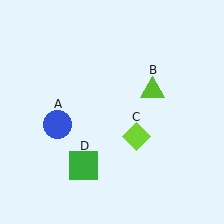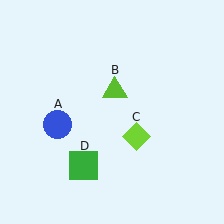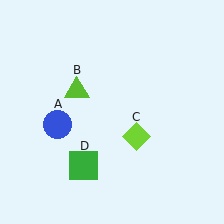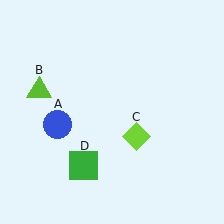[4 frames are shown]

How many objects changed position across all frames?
1 object changed position: lime triangle (object B).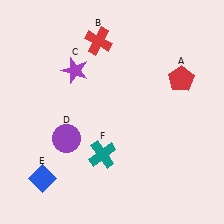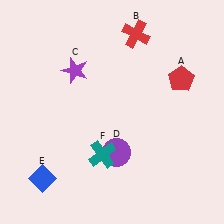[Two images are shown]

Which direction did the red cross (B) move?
The red cross (B) moved right.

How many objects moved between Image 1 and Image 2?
2 objects moved between the two images.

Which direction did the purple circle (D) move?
The purple circle (D) moved right.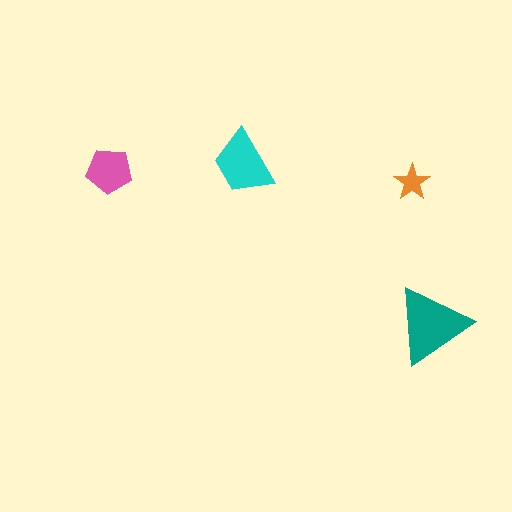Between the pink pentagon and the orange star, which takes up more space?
The pink pentagon.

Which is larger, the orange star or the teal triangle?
The teal triangle.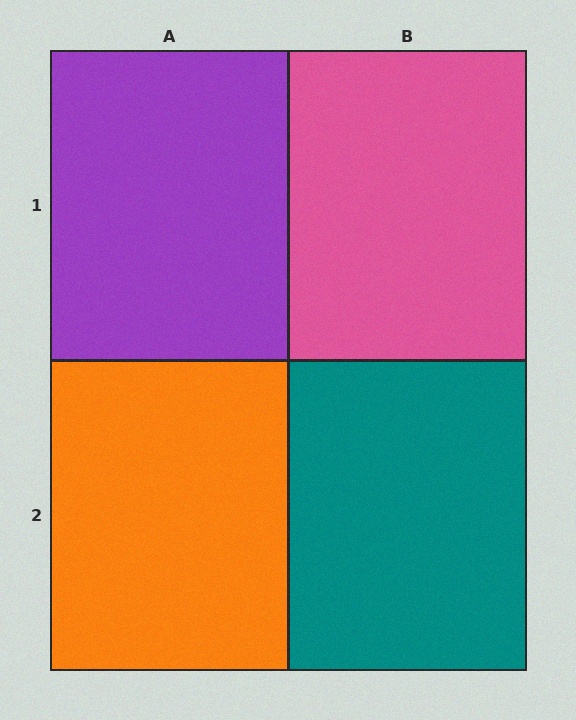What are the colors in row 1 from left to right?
Purple, pink.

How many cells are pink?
1 cell is pink.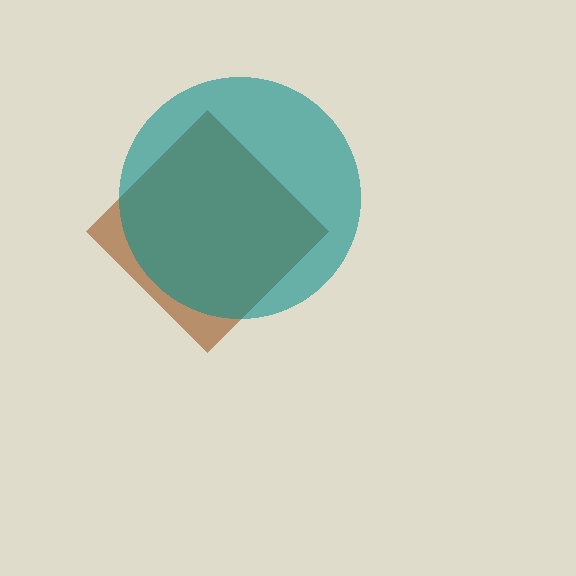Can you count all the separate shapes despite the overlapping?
Yes, there are 2 separate shapes.